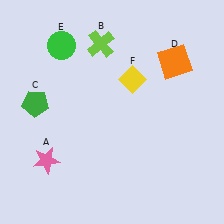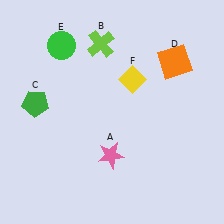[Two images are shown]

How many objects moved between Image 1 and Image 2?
1 object moved between the two images.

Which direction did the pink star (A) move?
The pink star (A) moved right.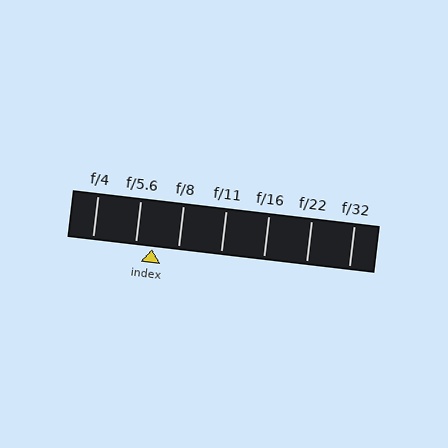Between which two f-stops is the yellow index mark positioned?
The index mark is between f/5.6 and f/8.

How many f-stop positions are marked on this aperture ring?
There are 7 f-stop positions marked.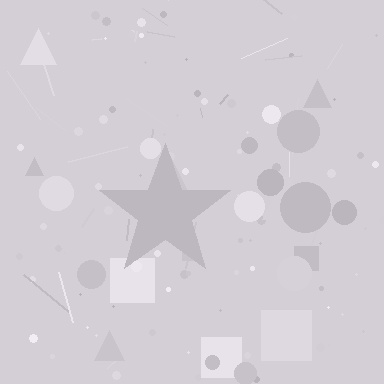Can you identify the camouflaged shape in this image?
The camouflaged shape is a star.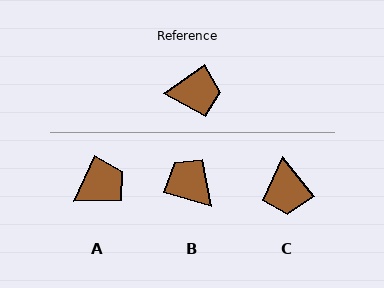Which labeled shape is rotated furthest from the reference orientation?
B, about 129 degrees away.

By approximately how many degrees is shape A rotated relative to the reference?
Approximately 30 degrees counter-clockwise.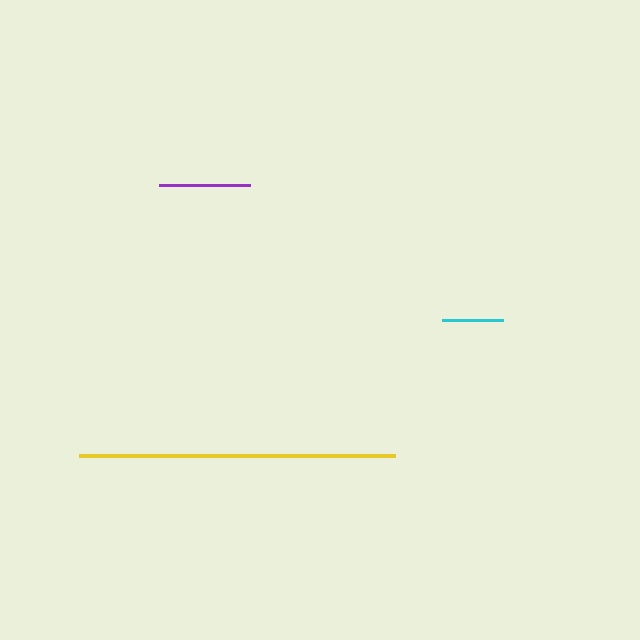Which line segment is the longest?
The yellow line is the longest at approximately 317 pixels.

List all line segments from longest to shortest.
From longest to shortest: yellow, purple, cyan.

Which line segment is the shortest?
The cyan line is the shortest at approximately 62 pixels.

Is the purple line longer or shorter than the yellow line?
The yellow line is longer than the purple line.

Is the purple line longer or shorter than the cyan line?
The purple line is longer than the cyan line.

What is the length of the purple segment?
The purple segment is approximately 91 pixels long.